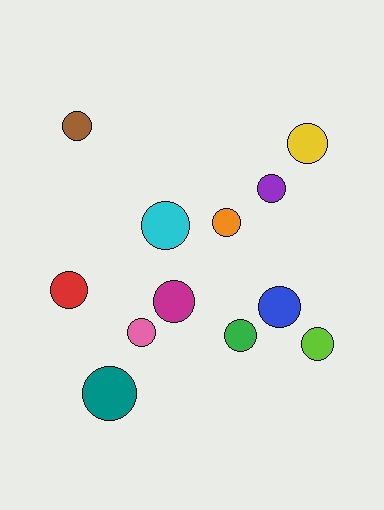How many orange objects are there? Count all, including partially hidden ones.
There is 1 orange object.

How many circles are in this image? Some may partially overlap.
There are 12 circles.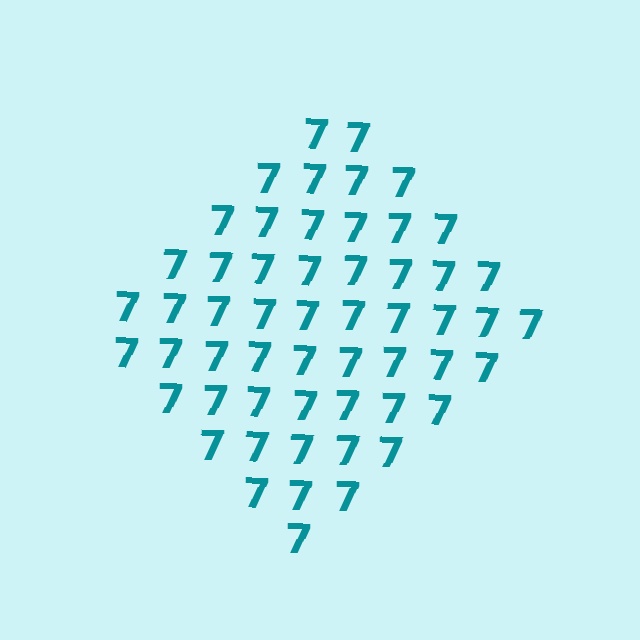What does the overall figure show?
The overall figure shows a diamond.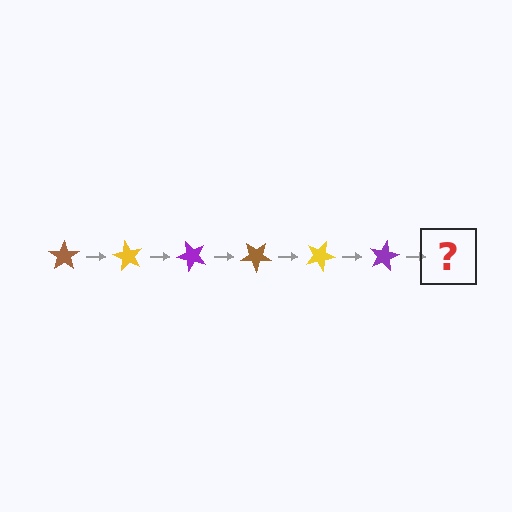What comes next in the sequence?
The next element should be a brown star, rotated 360 degrees from the start.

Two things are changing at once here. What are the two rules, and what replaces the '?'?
The two rules are that it rotates 60 degrees each step and the color cycles through brown, yellow, and purple. The '?' should be a brown star, rotated 360 degrees from the start.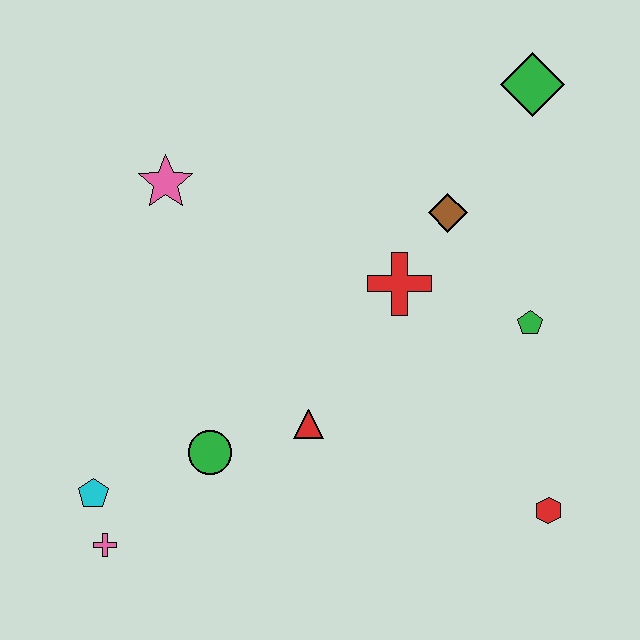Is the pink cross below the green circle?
Yes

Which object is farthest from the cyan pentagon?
The green diamond is farthest from the cyan pentagon.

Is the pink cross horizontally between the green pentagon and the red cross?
No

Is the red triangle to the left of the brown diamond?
Yes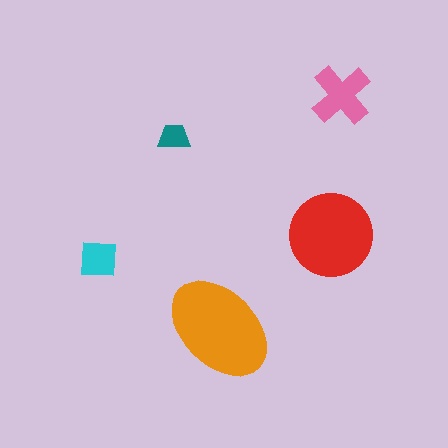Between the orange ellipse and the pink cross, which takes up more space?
The orange ellipse.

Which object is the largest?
The orange ellipse.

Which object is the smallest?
The teal trapezoid.